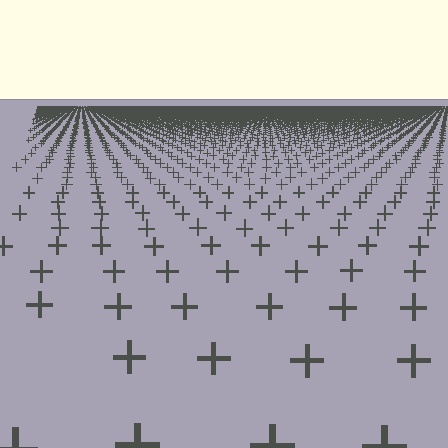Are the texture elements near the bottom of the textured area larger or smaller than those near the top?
Larger. Near the bottom, elements are closer to the viewer and appear at a bigger on-screen size.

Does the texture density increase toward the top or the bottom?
Density increases toward the top.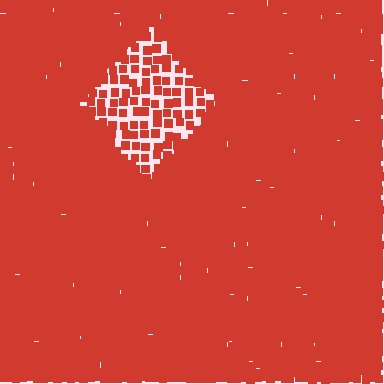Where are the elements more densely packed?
The elements are more densely packed outside the diamond boundary.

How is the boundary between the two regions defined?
The boundary is defined by a change in element density (approximately 2.6x ratio). All elements are the same color, size, and shape.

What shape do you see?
I see a diamond.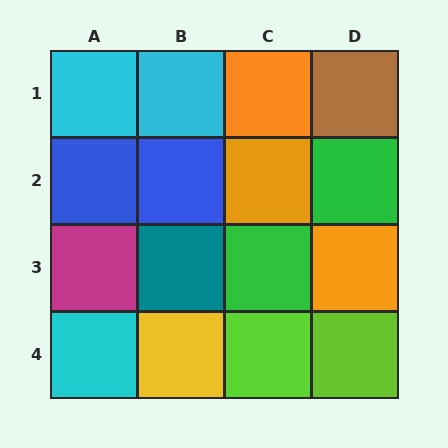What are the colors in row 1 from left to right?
Cyan, cyan, orange, brown.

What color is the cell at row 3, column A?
Magenta.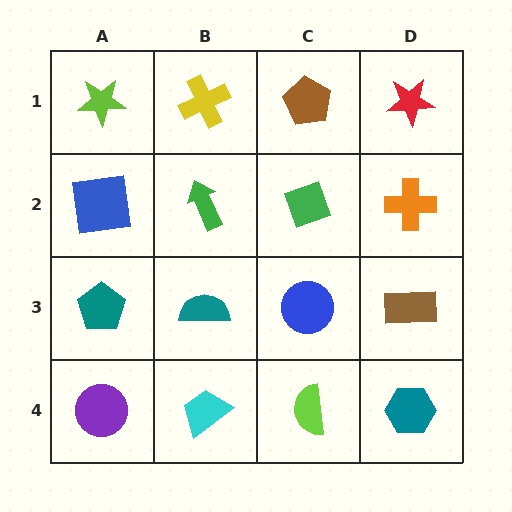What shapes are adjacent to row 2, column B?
A yellow cross (row 1, column B), a teal semicircle (row 3, column B), a blue square (row 2, column A), a green diamond (row 2, column C).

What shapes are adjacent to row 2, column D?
A red star (row 1, column D), a brown rectangle (row 3, column D), a green diamond (row 2, column C).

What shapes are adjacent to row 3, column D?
An orange cross (row 2, column D), a teal hexagon (row 4, column D), a blue circle (row 3, column C).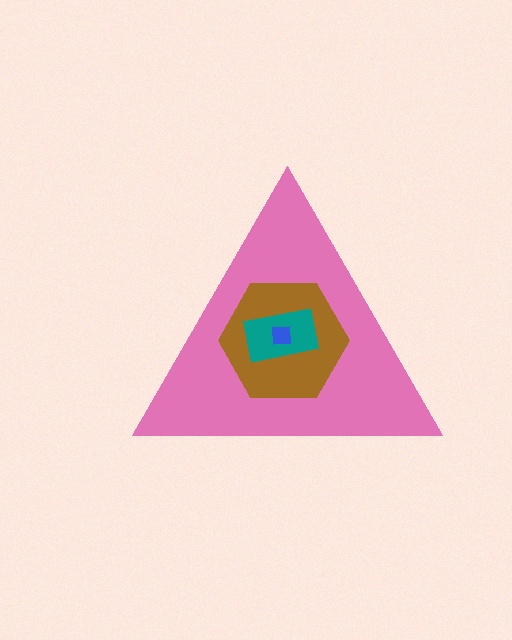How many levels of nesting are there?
4.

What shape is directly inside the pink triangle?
The brown hexagon.